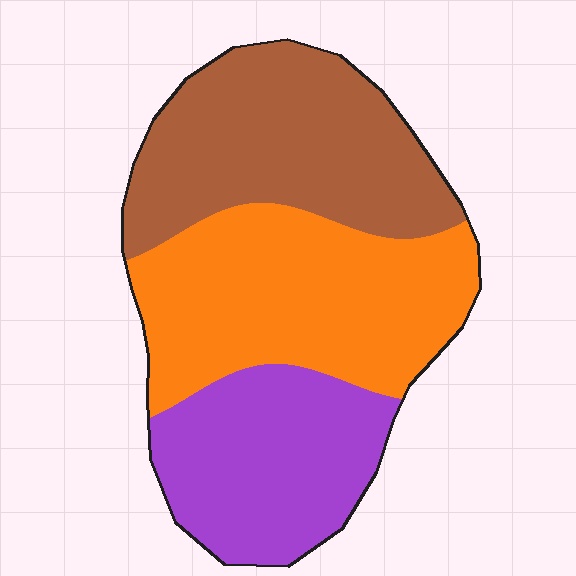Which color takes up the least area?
Purple, at roughly 25%.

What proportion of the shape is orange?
Orange covers roughly 40% of the shape.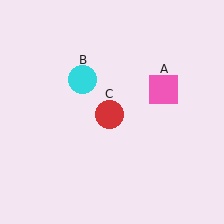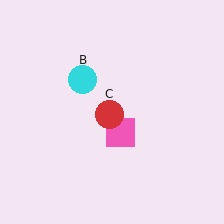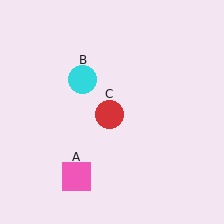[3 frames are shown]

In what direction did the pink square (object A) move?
The pink square (object A) moved down and to the left.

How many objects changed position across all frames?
1 object changed position: pink square (object A).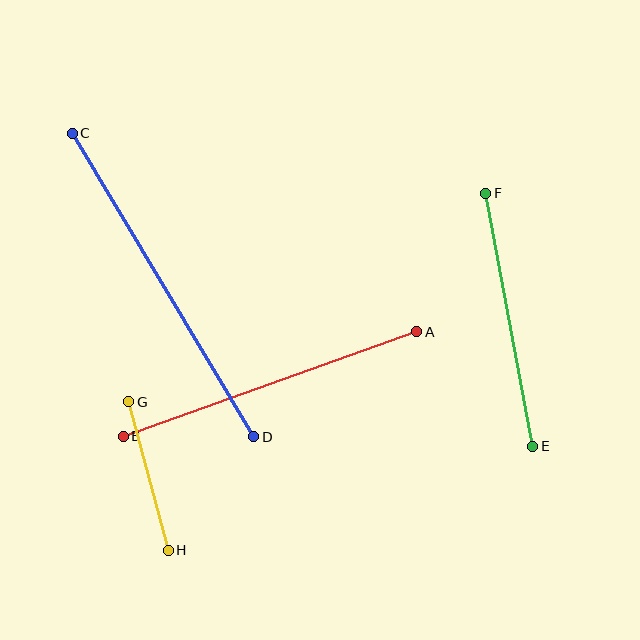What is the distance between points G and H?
The distance is approximately 154 pixels.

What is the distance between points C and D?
The distance is approximately 353 pixels.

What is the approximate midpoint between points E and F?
The midpoint is at approximately (509, 320) pixels.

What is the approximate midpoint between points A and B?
The midpoint is at approximately (270, 384) pixels.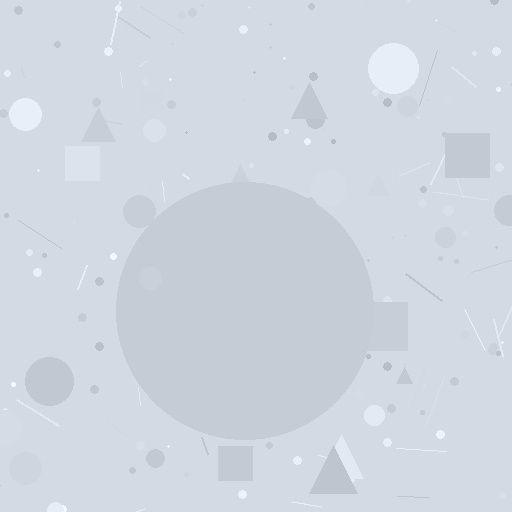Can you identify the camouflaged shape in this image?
The camouflaged shape is a circle.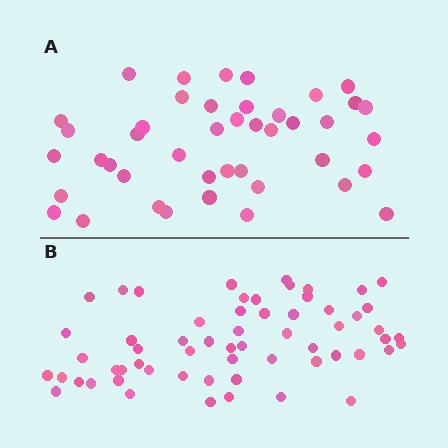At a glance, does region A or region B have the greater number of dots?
Region B (the bottom region) has more dots.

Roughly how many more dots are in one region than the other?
Region B has approximately 15 more dots than region A.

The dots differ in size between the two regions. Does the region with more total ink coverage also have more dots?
No. Region A has more total ink coverage because its dots are larger, but region B actually contains more individual dots. Total area can be misleading — the number of items is what matters here.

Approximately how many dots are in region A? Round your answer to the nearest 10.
About 40 dots. (The exact count is 43, which rounds to 40.)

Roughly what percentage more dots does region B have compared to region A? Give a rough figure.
About 40% more.